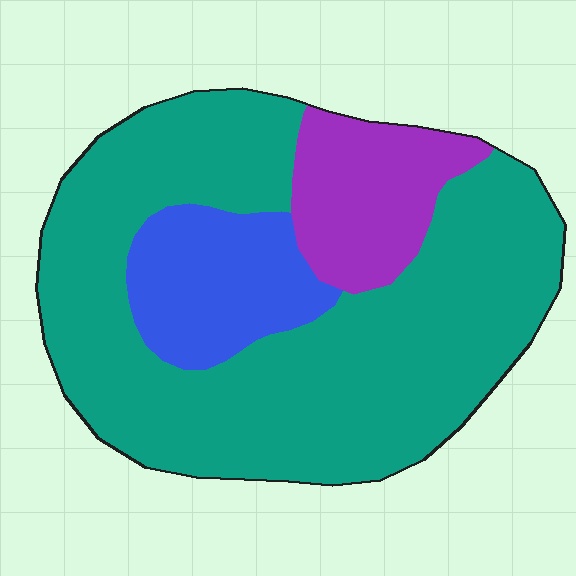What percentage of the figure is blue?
Blue covers 15% of the figure.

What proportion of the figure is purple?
Purple takes up less than a sixth of the figure.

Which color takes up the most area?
Teal, at roughly 70%.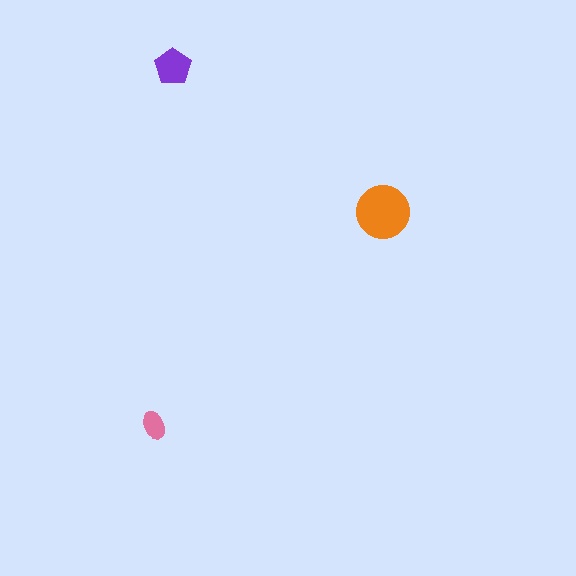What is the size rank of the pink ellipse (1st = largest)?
3rd.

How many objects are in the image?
There are 3 objects in the image.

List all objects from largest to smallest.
The orange circle, the purple pentagon, the pink ellipse.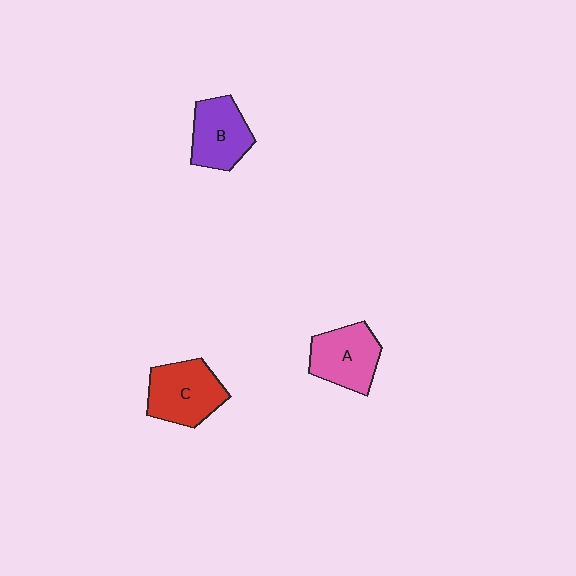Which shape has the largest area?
Shape C (red).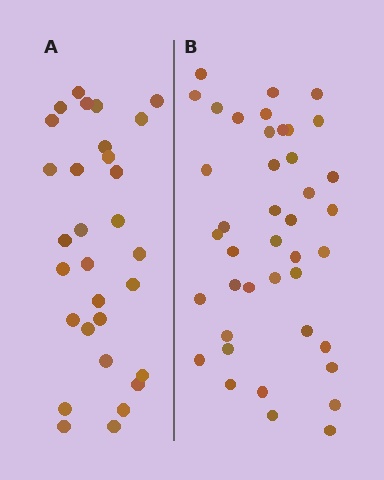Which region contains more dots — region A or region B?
Region B (the right region) has more dots.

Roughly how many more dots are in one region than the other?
Region B has roughly 12 or so more dots than region A.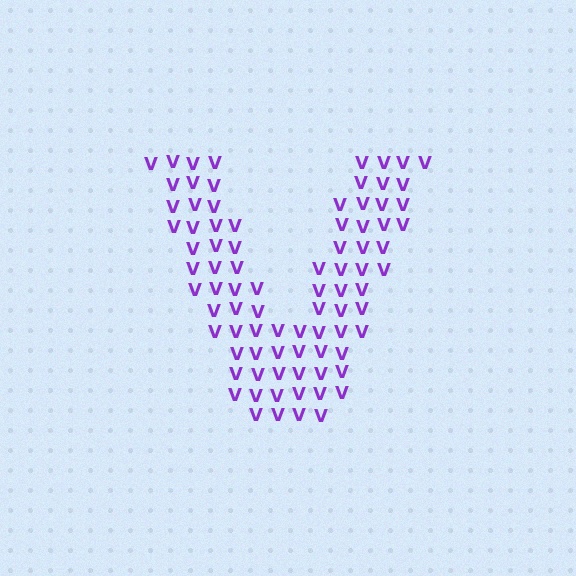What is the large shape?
The large shape is the letter V.